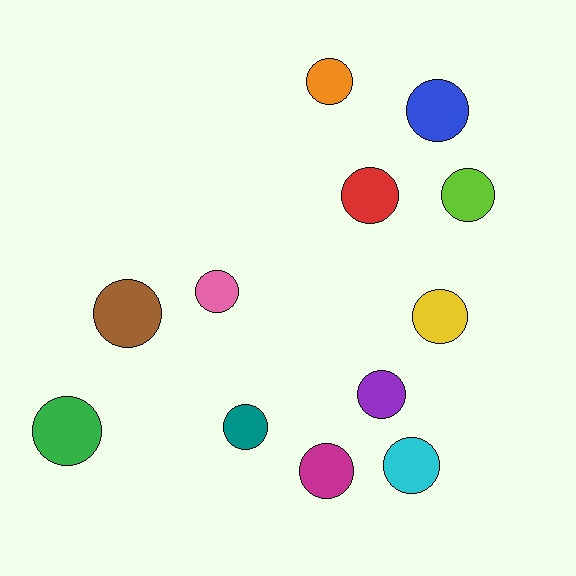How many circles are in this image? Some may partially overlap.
There are 12 circles.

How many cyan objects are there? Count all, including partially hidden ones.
There is 1 cyan object.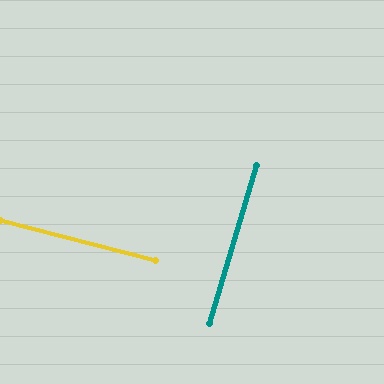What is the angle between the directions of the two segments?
Approximately 88 degrees.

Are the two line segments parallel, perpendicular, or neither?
Perpendicular — they meet at approximately 88°.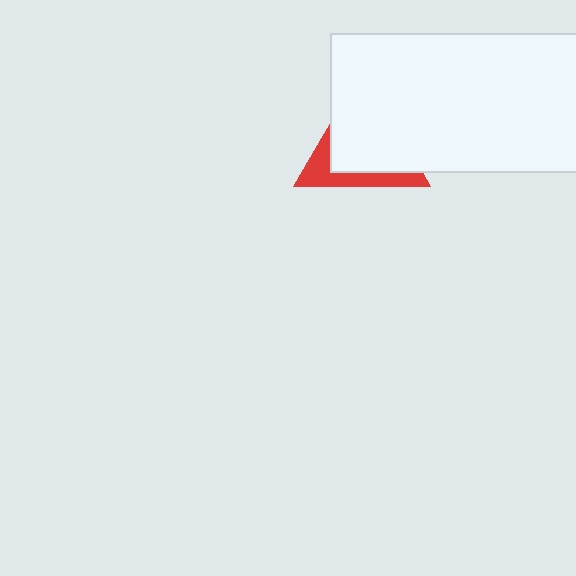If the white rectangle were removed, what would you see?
You would see the complete red triangle.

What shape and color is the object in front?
The object in front is a white rectangle.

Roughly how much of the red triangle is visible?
A small part of it is visible (roughly 31%).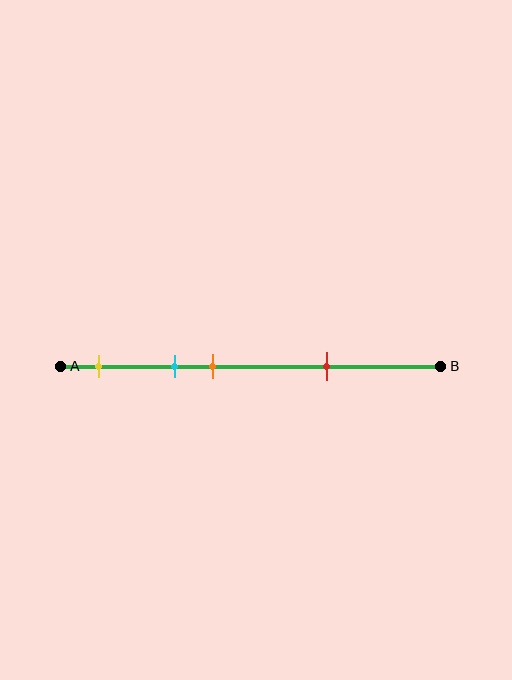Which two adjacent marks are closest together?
The cyan and orange marks are the closest adjacent pair.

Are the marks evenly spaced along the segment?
No, the marks are not evenly spaced.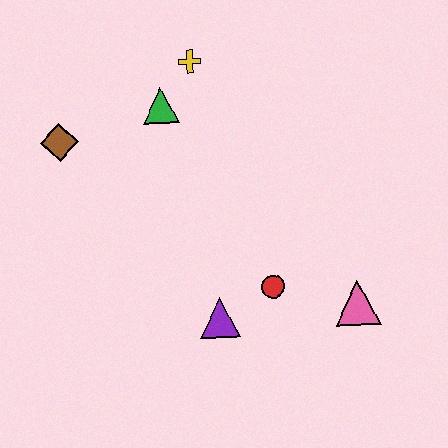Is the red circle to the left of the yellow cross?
No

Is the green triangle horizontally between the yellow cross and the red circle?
No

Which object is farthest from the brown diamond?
The pink triangle is farthest from the brown diamond.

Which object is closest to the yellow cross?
The green triangle is closest to the yellow cross.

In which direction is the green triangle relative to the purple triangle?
The green triangle is above the purple triangle.